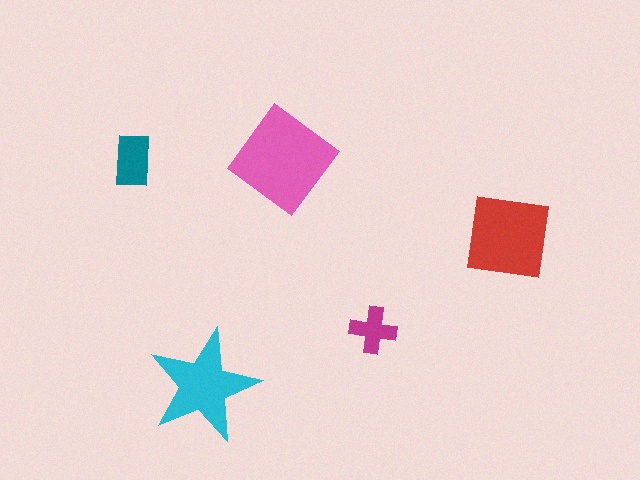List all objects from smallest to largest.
The magenta cross, the teal rectangle, the cyan star, the red square, the pink diamond.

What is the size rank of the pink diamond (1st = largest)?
1st.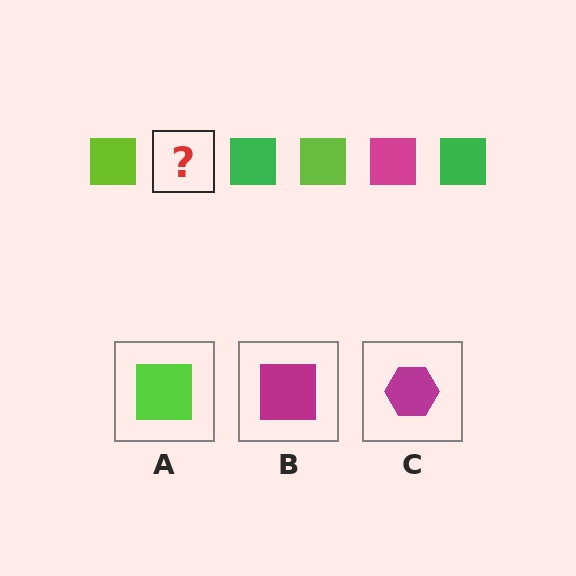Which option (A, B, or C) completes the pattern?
B.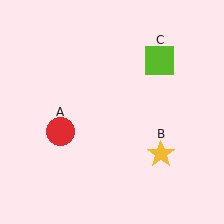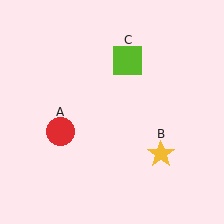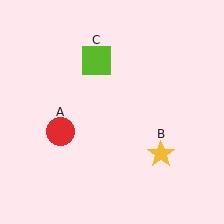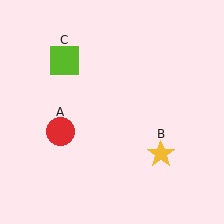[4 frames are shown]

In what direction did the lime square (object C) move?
The lime square (object C) moved left.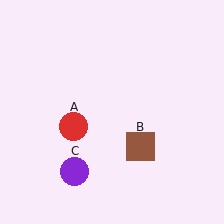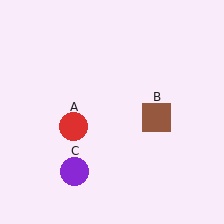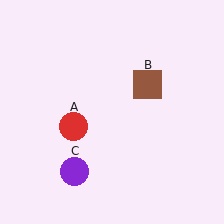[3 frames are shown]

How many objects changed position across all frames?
1 object changed position: brown square (object B).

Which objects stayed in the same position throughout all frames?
Red circle (object A) and purple circle (object C) remained stationary.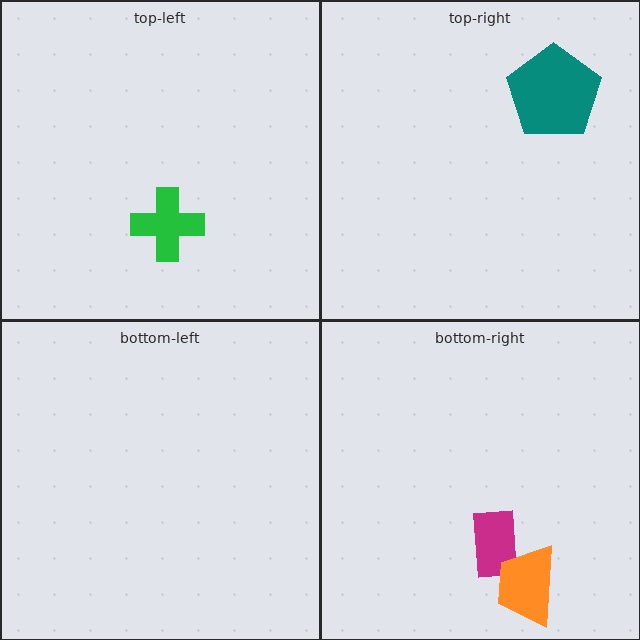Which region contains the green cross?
The top-left region.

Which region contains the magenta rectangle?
The bottom-right region.